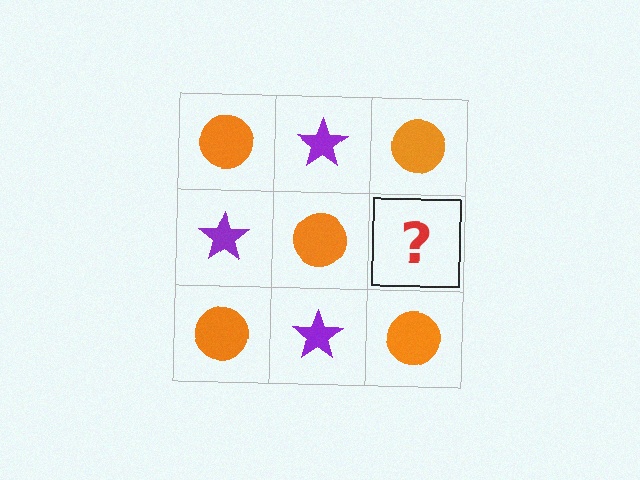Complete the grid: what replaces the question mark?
The question mark should be replaced with a purple star.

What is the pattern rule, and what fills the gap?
The rule is that it alternates orange circle and purple star in a checkerboard pattern. The gap should be filled with a purple star.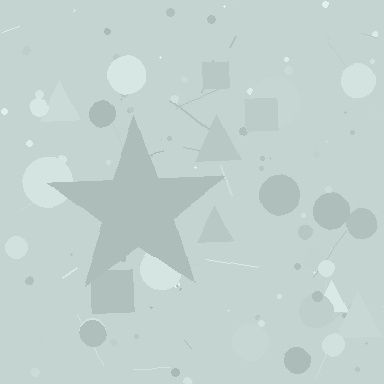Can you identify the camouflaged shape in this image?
The camouflaged shape is a star.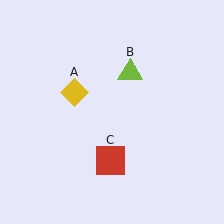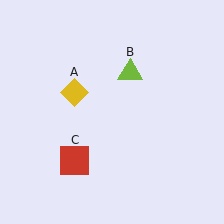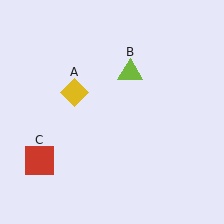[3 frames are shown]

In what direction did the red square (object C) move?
The red square (object C) moved left.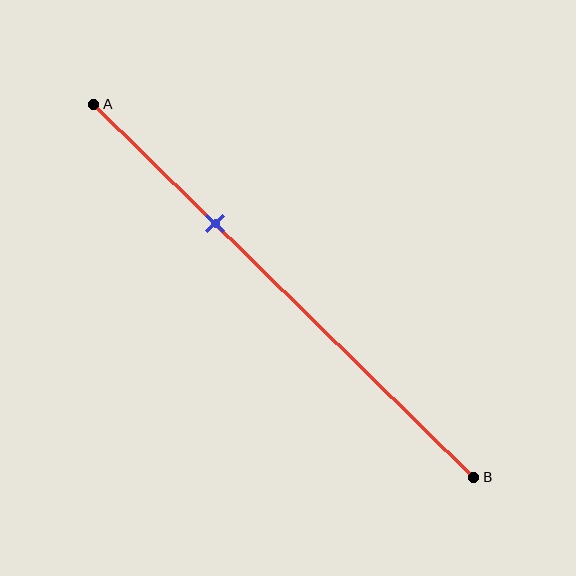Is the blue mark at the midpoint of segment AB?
No, the mark is at about 30% from A, not at the 50% midpoint.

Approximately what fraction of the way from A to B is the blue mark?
The blue mark is approximately 30% of the way from A to B.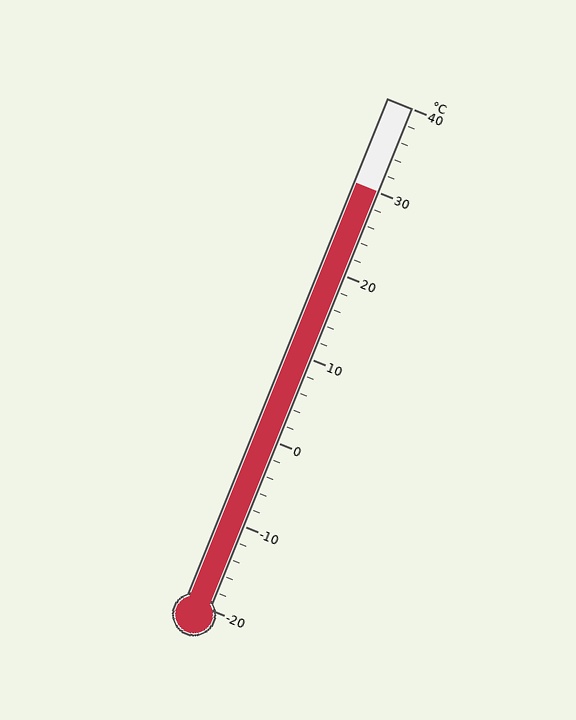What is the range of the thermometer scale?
The thermometer scale ranges from -20°C to 40°C.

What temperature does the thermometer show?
The thermometer shows approximately 30°C.